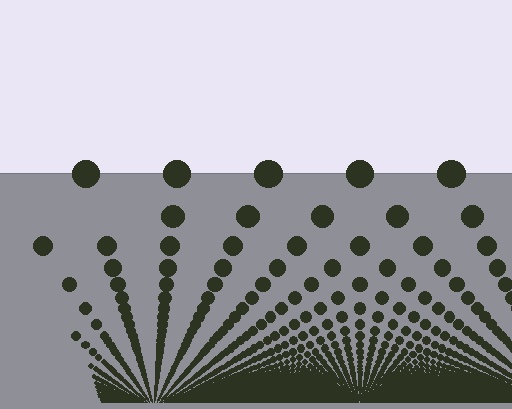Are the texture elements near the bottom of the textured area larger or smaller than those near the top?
Smaller. The gradient is inverted — elements near the bottom are smaller and denser.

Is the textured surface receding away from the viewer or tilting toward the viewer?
The surface appears to tilt toward the viewer. Texture elements get larger and sparser toward the top.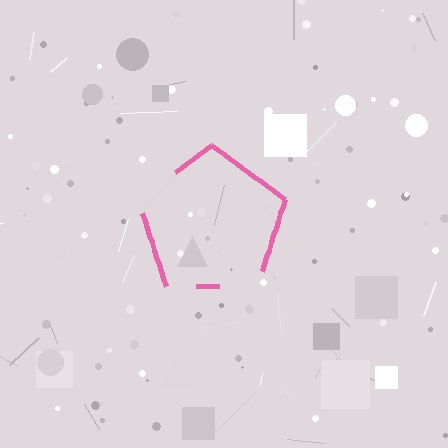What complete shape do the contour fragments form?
The contour fragments form a pentagon.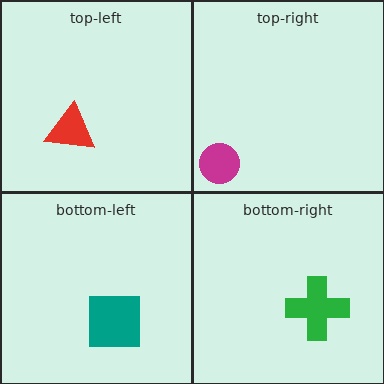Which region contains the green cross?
The bottom-right region.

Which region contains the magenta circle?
The top-right region.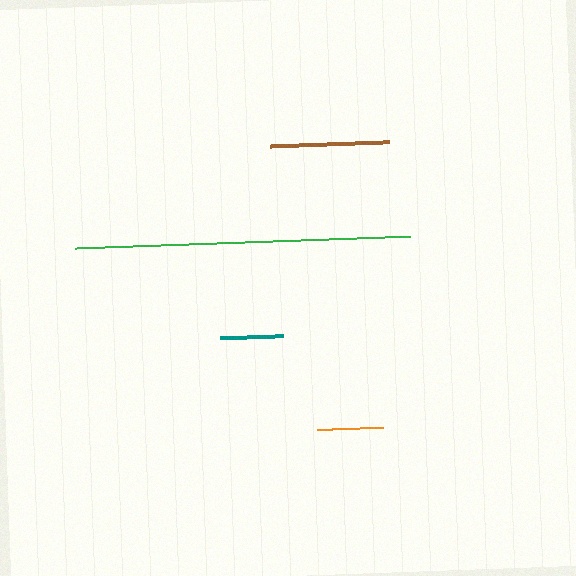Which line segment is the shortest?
The teal line is the shortest at approximately 63 pixels.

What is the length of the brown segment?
The brown segment is approximately 119 pixels long.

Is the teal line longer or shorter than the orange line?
The orange line is longer than the teal line.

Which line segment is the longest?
The green line is the longest at approximately 335 pixels.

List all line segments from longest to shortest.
From longest to shortest: green, brown, orange, teal.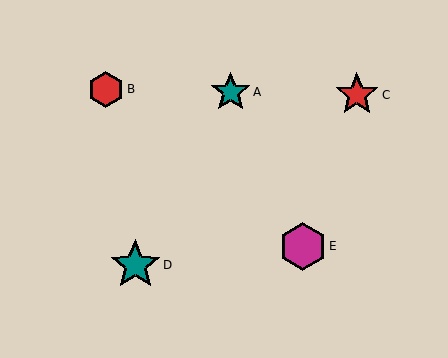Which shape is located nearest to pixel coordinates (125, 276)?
The teal star (labeled D) at (135, 265) is nearest to that location.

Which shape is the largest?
The teal star (labeled D) is the largest.